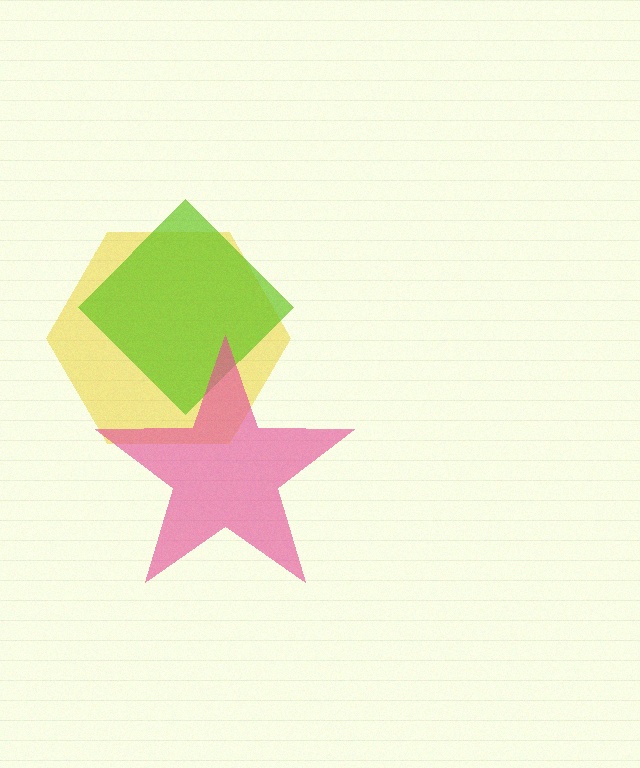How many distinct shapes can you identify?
There are 3 distinct shapes: a yellow hexagon, a lime diamond, a pink star.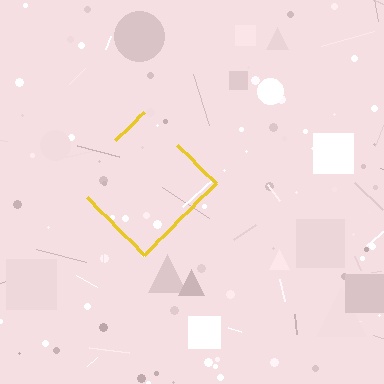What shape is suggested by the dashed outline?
The dashed outline suggests a diamond.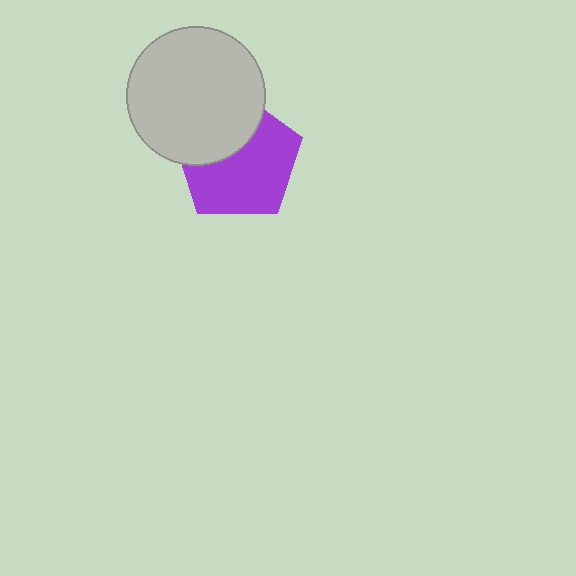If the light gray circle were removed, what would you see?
You would see the complete purple pentagon.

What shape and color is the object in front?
The object in front is a light gray circle.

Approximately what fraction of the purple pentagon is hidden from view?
Roughly 36% of the purple pentagon is hidden behind the light gray circle.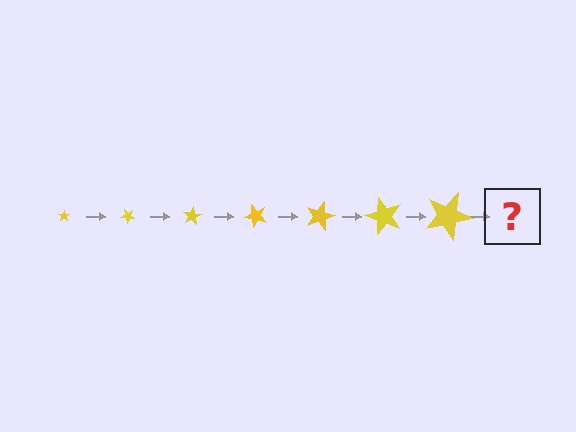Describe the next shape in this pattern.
It should be a star, larger than the previous one and rotated 280 degrees from the start.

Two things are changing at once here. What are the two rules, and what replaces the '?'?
The two rules are that the star grows larger each step and it rotates 40 degrees each step. The '?' should be a star, larger than the previous one and rotated 280 degrees from the start.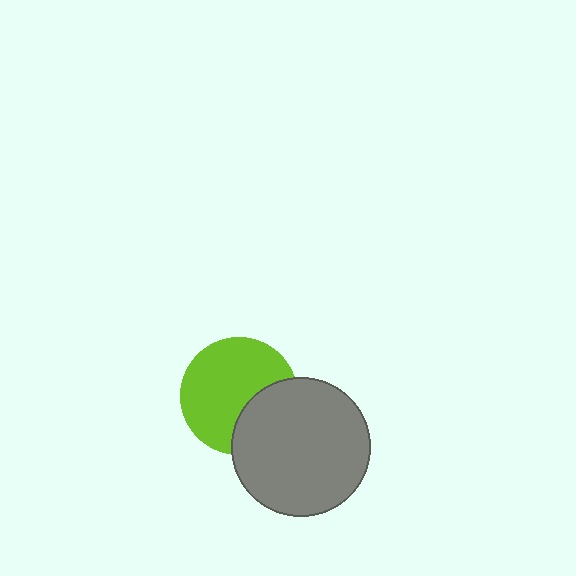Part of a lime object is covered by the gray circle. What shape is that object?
It is a circle.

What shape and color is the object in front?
The object in front is a gray circle.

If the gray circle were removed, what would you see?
You would see the complete lime circle.